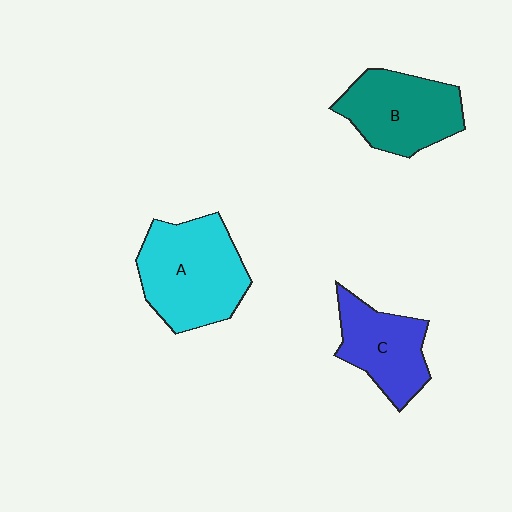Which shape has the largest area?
Shape A (cyan).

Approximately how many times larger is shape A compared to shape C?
Approximately 1.5 times.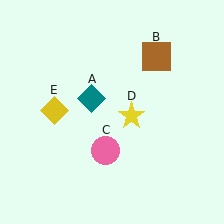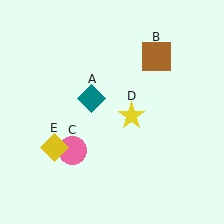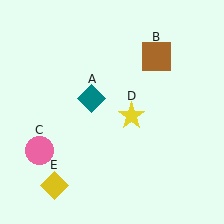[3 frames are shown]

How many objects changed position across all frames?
2 objects changed position: pink circle (object C), yellow diamond (object E).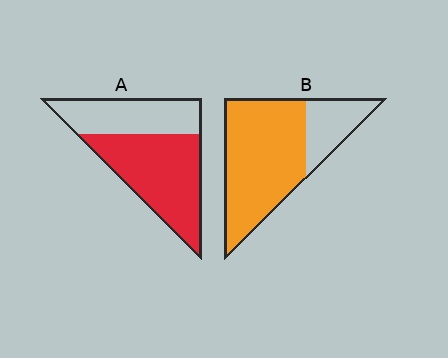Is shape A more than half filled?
Yes.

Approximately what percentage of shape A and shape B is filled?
A is approximately 60% and B is approximately 75%.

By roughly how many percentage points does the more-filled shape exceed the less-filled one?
By roughly 15 percentage points (B over A).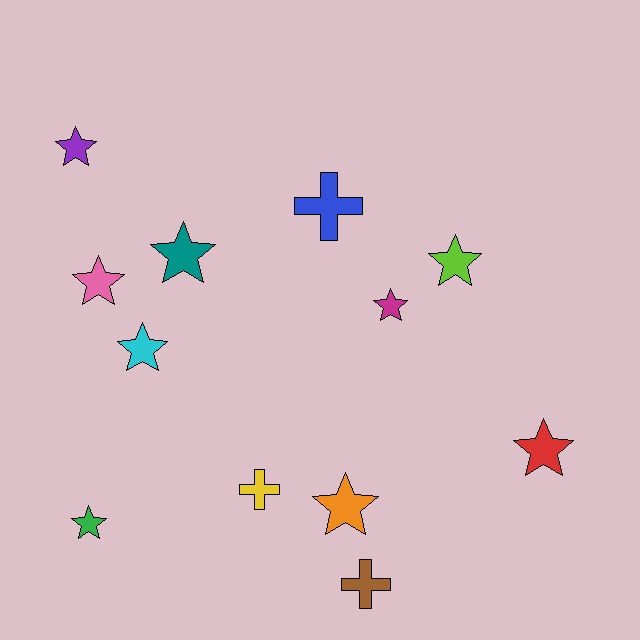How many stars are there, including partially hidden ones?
There are 9 stars.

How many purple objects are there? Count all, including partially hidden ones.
There is 1 purple object.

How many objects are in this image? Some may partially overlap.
There are 12 objects.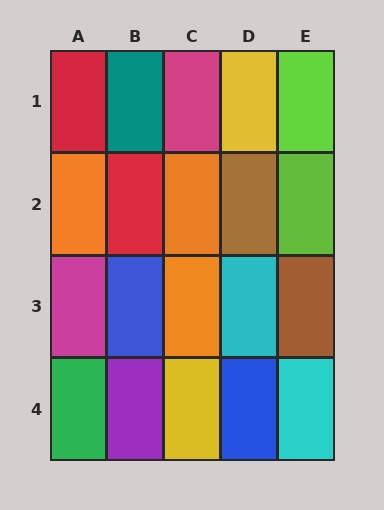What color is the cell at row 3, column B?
Blue.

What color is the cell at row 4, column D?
Blue.